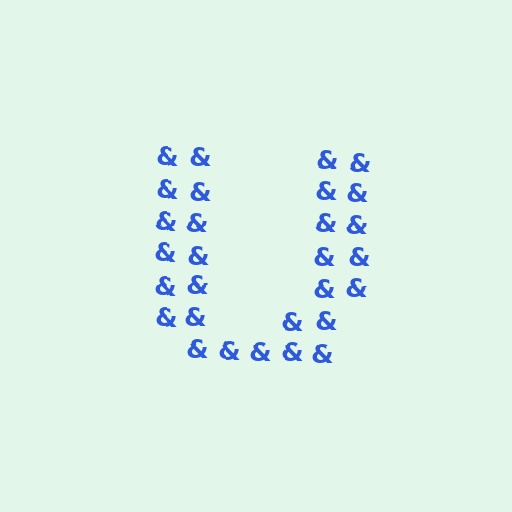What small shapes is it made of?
It is made of small ampersands.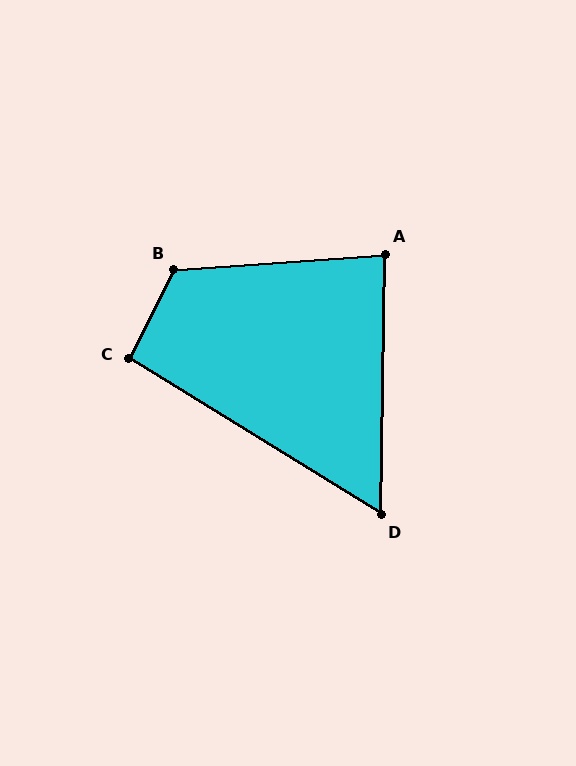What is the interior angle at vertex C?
Approximately 95 degrees (approximately right).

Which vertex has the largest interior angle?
B, at approximately 121 degrees.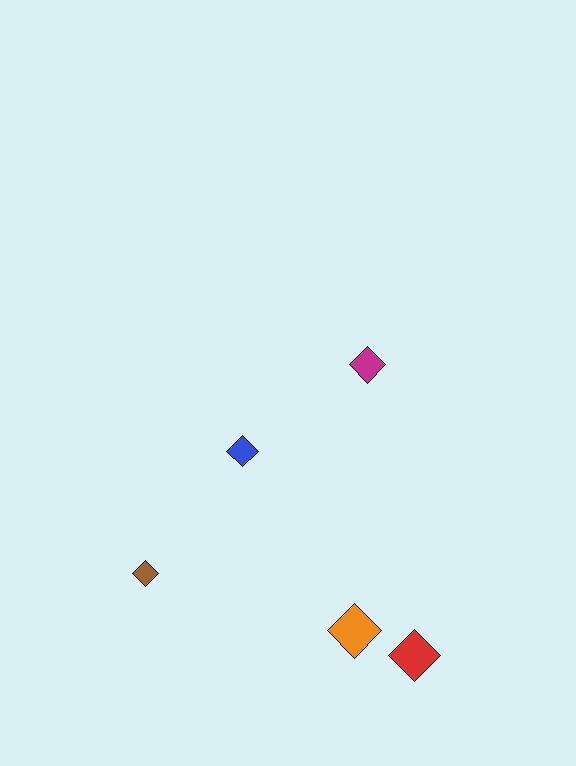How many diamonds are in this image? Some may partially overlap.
There are 5 diamonds.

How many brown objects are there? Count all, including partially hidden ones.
There is 1 brown object.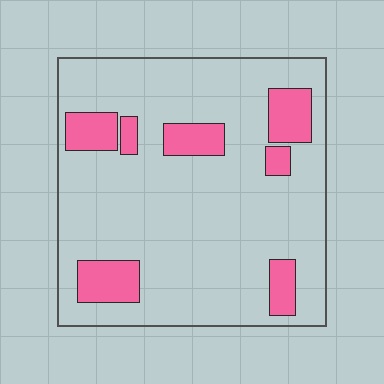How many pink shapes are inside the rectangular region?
7.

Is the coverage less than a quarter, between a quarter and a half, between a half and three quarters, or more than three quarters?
Less than a quarter.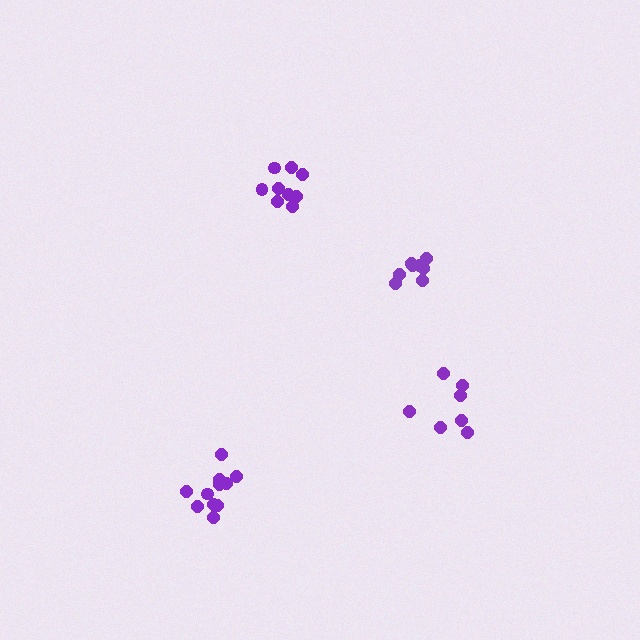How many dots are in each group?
Group 1: 7 dots, Group 2: 9 dots, Group 3: 11 dots, Group 4: 8 dots (35 total).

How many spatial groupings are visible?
There are 4 spatial groupings.